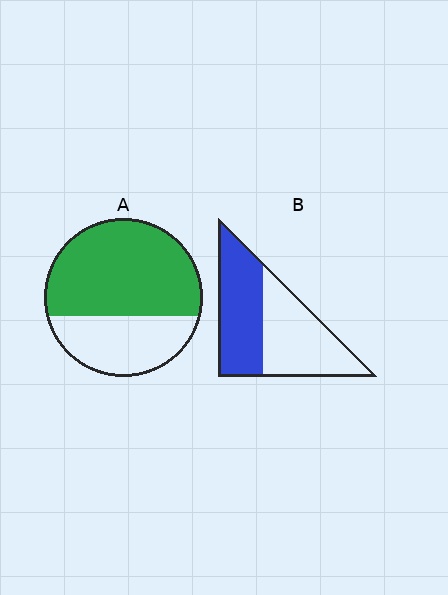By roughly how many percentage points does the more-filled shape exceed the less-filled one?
By roughly 15 percentage points (A over B).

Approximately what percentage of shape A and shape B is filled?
A is approximately 65% and B is approximately 50%.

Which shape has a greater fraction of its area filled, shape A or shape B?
Shape A.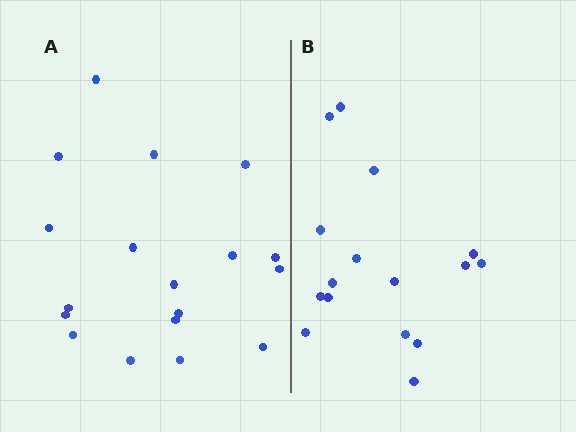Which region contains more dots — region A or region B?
Region A (the left region) has more dots.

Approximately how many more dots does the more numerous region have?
Region A has just a few more — roughly 2 or 3 more dots than region B.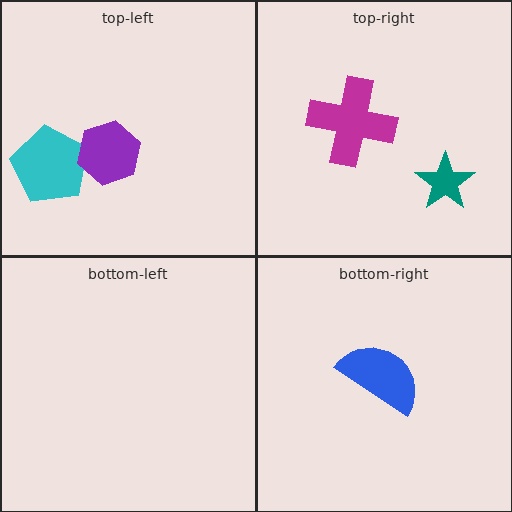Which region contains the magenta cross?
The top-right region.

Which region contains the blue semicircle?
The bottom-right region.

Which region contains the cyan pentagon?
The top-left region.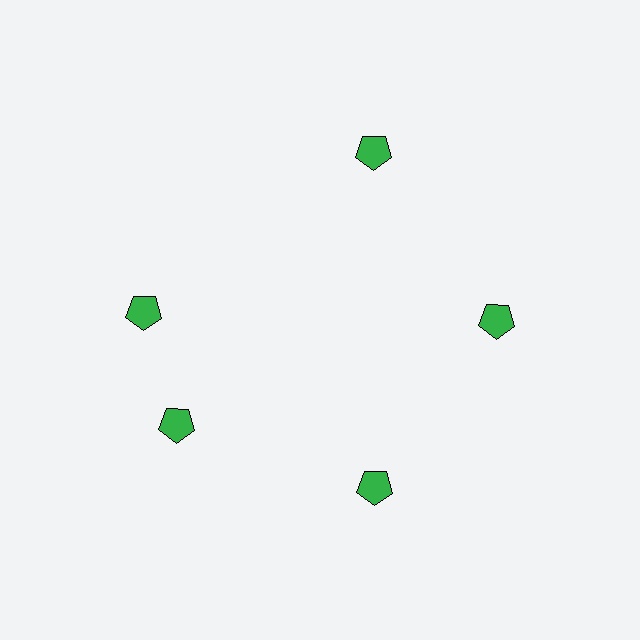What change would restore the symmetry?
The symmetry would be restored by rotating it back into even spacing with its neighbors so that all 5 pentagons sit at equal angles and equal distance from the center.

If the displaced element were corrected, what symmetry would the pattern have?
It would have 5-fold rotational symmetry — the pattern would map onto itself every 72 degrees.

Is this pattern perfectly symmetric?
No. The 5 green pentagons are arranged in a ring, but one element near the 10 o'clock position is rotated out of alignment along the ring, breaking the 5-fold rotational symmetry.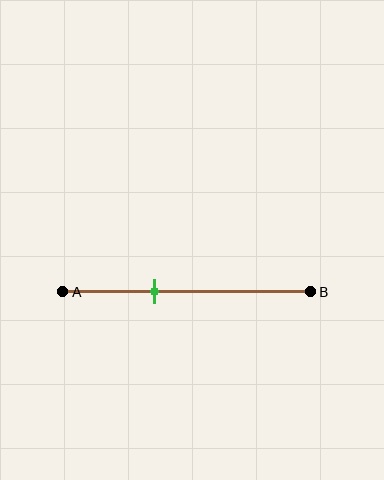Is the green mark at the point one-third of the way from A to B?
No, the mark is at about 35% from A, not at the 33% one-third point.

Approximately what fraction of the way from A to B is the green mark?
The green mark is approximately 35% of the way from A to B.